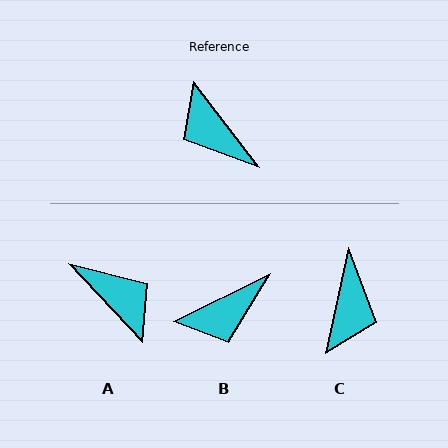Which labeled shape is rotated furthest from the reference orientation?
A, about 174 degrees away.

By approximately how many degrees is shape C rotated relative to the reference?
Approximately 131 degrees counter-clockwise.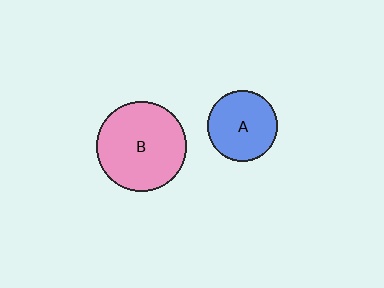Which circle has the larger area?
Circle B (pink).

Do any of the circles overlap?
No, none of the circles overlap.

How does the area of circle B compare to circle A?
Approximately 1.6 times.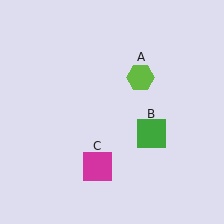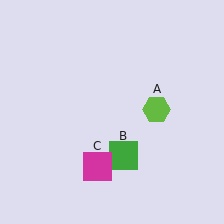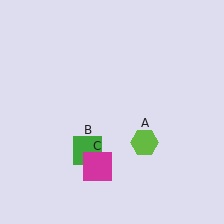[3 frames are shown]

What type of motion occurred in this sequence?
The lime hexagon (object A), green square (object B) rotated clockwise around the center of the scene.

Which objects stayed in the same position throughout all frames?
Magenta square (object C) remained stationary.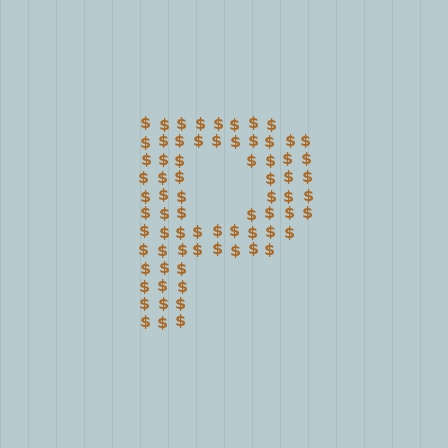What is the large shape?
The large shape is the letter P.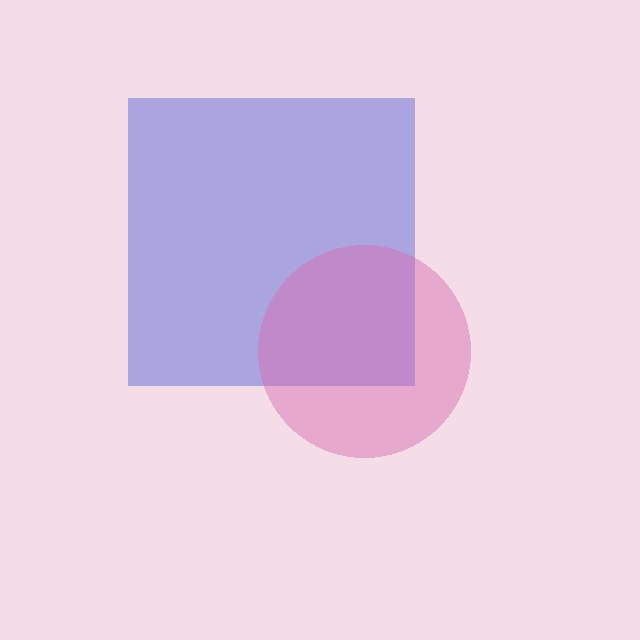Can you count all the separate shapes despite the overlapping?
Yes, there are 2 separate shapes.